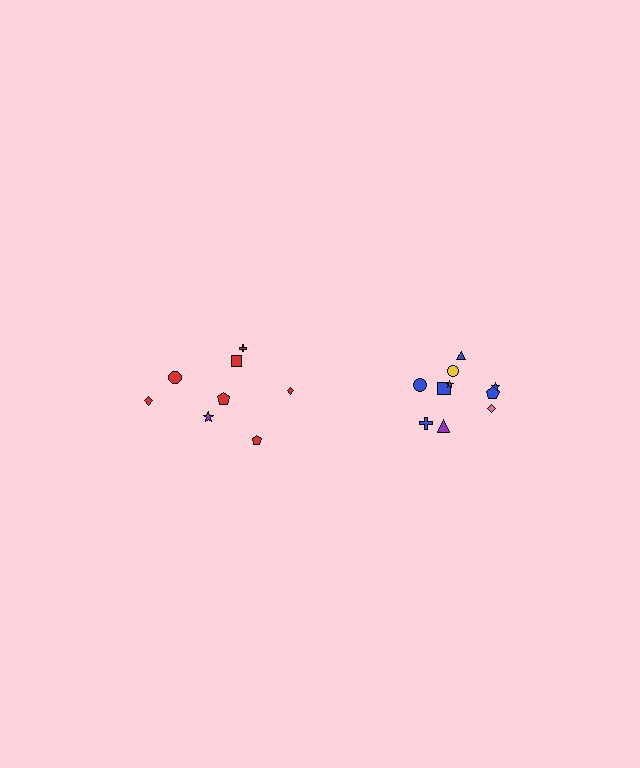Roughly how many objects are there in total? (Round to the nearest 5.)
Roughly 20 objects in total.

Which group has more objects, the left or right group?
The right group.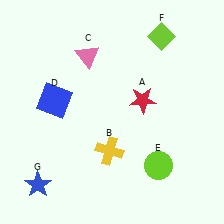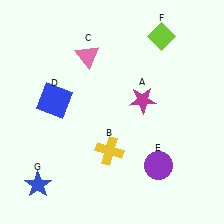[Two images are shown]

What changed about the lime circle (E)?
In Image 1, E is lime. In Image 2, it changed to purple.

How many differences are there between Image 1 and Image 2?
There are 2 differences between the two images.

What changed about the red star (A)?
In Image 1, A is red. In Image 2, it changed to magenta.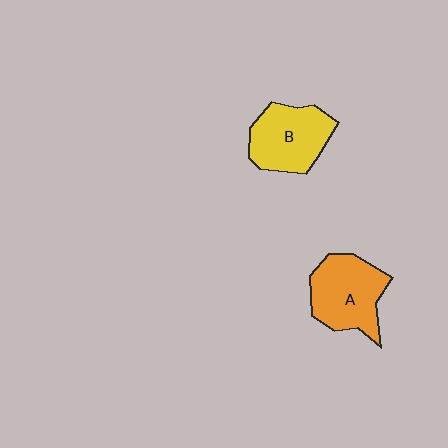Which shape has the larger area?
Shape A (orange).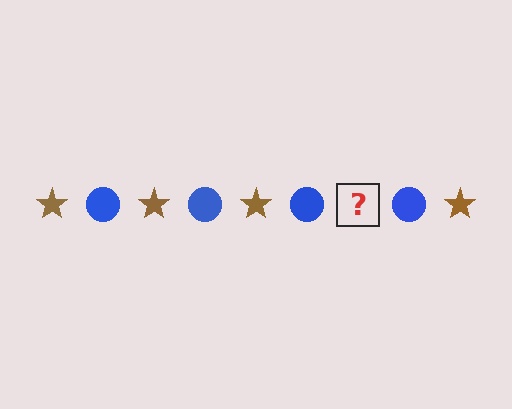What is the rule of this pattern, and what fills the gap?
The rule is that the pattern alternates between brown star and blue circle. The gap should be filled with a brown star.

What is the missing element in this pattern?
The missing element is a brown star.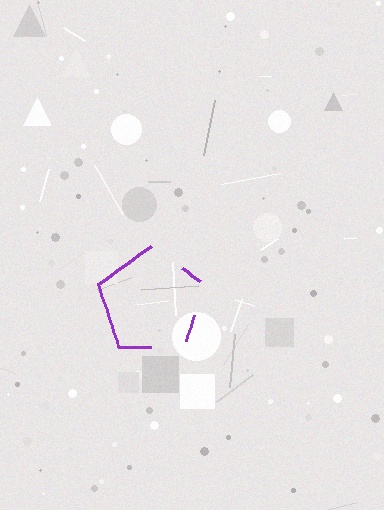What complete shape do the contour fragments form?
The contour fragments form a pentagon.